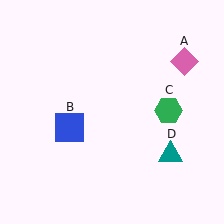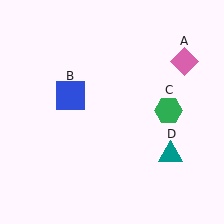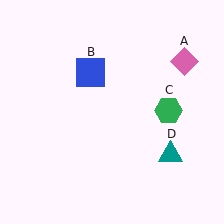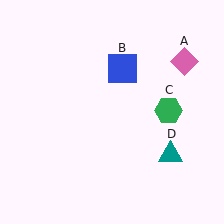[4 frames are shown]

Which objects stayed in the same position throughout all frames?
Pink diamond (object A) and green hexagon (object C) and teal triangle (object D) remained stationary.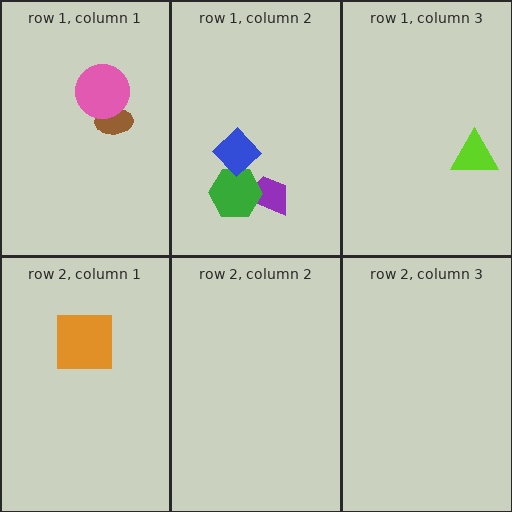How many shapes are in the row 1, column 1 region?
2.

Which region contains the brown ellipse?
The row 1, column 1 region.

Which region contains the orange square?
The row 2, column 1 region.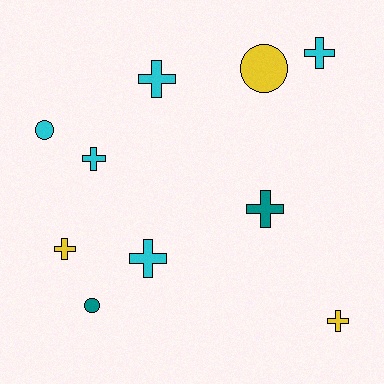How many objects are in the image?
There are 10 objects.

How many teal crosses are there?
There is 1 teal cross.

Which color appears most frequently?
Cyan, with 5 objects.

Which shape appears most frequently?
Cross, with 7 objects.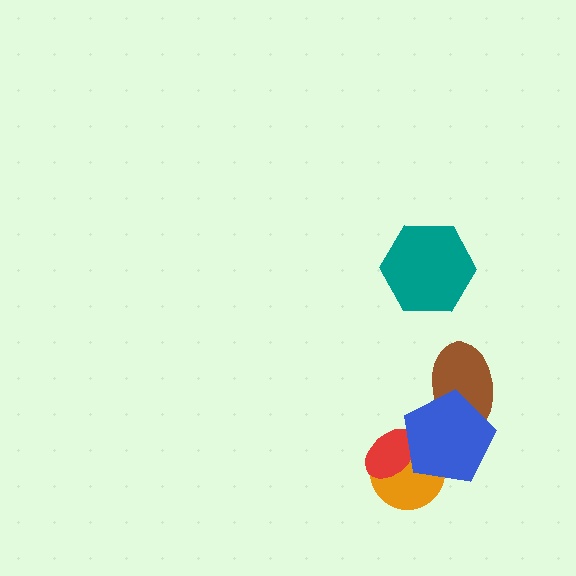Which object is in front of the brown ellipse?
The blue pentagon is in front of the brown ellipse.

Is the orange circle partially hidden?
Yes, it is partially covered by another shape.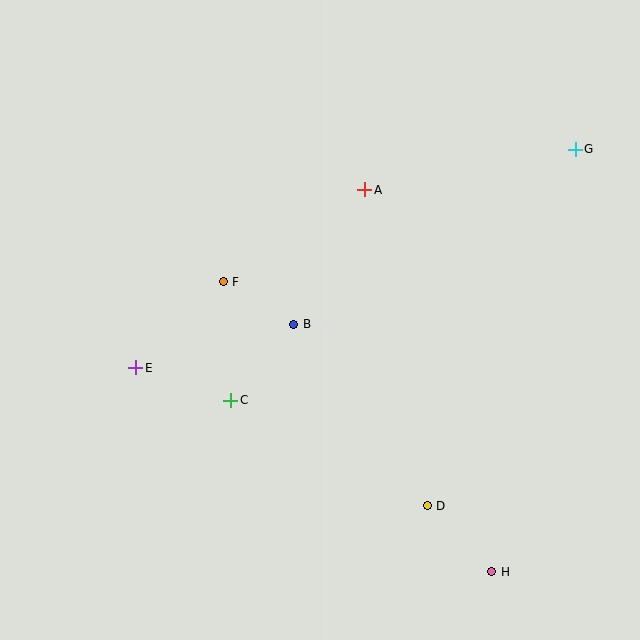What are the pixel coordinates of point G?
Point G is at (575, 149).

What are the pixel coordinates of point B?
Point B is at (294, 324).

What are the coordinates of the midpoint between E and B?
The midpoint between E and B is at (215, 346).